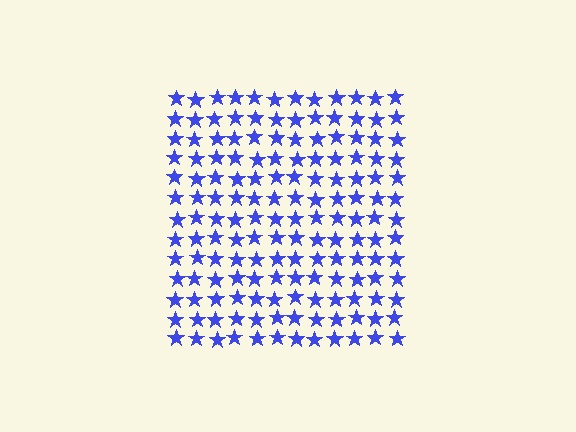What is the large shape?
The large shape is a square.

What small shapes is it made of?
It is made of small stars.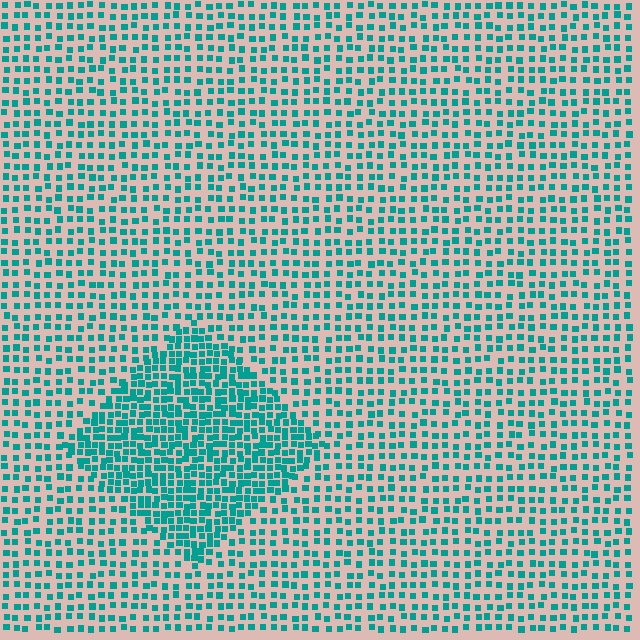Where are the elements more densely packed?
The elements are more densely packed inside the diamond boundary.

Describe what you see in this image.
The image contains small teal elements arranged at two different densities. A diamond-shaped region is visible where the elements are more densely packed than the surrounding area.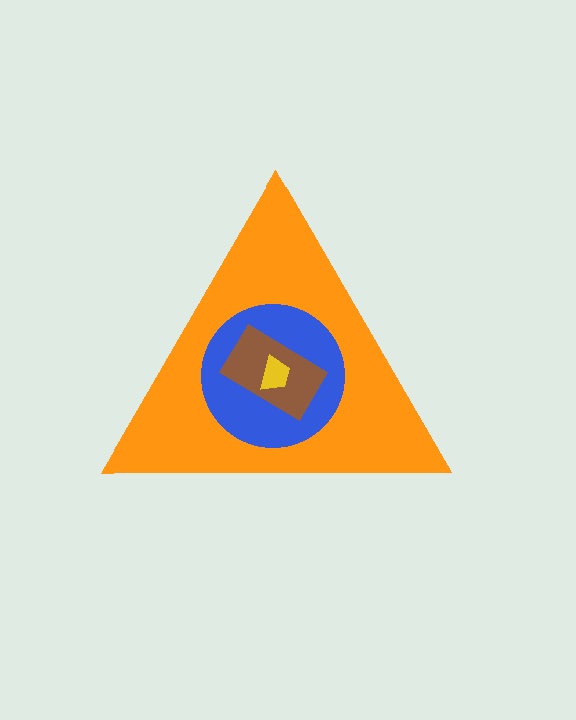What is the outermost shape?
The orange triangle.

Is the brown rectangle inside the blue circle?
Yes.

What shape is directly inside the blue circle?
The brown rectangle.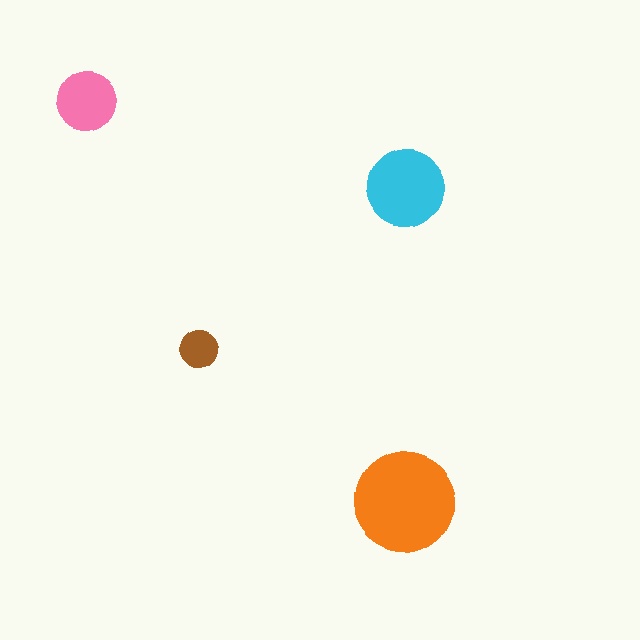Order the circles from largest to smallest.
the orange one, the cyan one, the pink one, the brown one.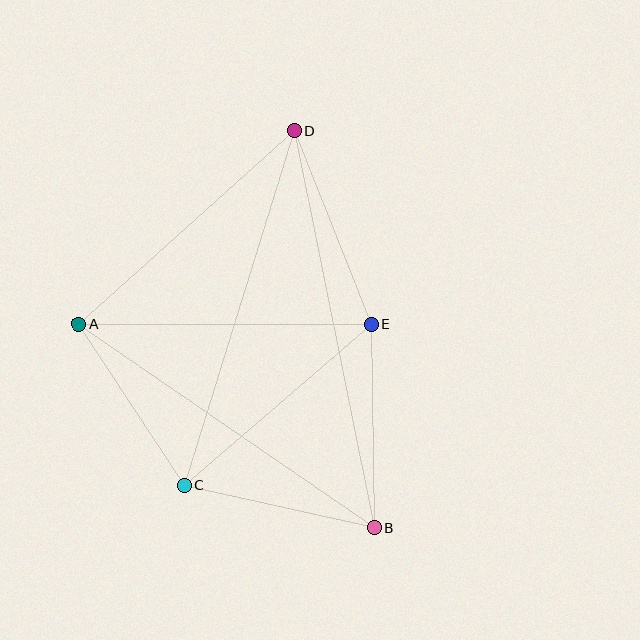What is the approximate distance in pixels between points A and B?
The distance between A and B is approximately 359 pixels.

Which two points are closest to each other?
Points A and C are closest to each other.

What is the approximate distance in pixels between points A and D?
The distance between A and D is approximately 290 pixels.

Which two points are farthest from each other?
Points B and D are farthest from each other.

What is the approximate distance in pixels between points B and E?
The distance between B and E is approximately 203 pixels.